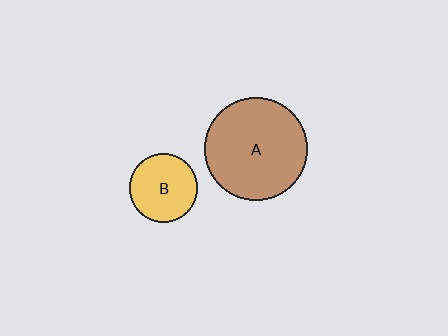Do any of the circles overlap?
No, none of the circles overlap.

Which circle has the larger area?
Circle A (brown).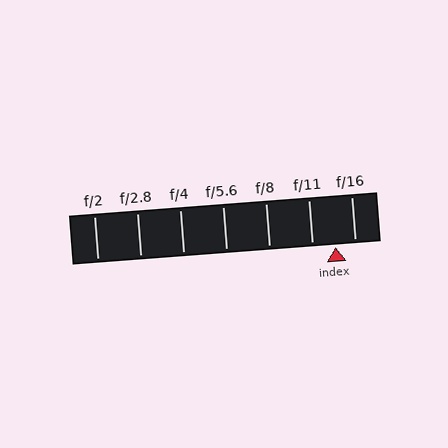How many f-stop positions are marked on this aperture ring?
There are 7 f-stop positions marked.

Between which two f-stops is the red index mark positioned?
The index mark is between f/11 and f/16.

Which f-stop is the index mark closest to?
The index mark is closest to f/16.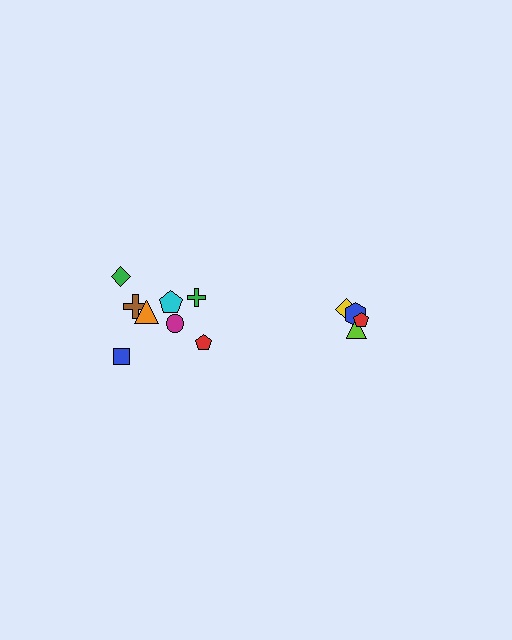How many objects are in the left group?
There are 8 objects.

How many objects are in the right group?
There are 4 objects.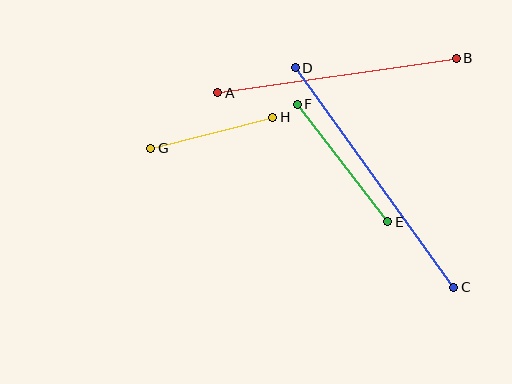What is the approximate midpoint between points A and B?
The midpoint is at approximately (337, 75) pixels.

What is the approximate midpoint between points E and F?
The midpoint is at approximately (343, 163) pixels.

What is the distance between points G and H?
The distance is approximately 126 pixels.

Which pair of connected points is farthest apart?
Points C and D are farthest apart.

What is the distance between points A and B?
The distance is approximately 241 pixels.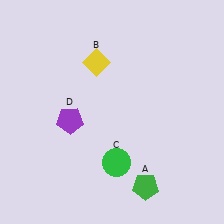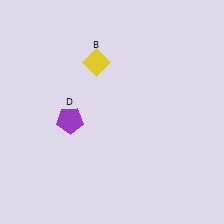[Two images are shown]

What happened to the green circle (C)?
The green circle (C) was removed in Image 2. It was in the bottom-right area of Image 1.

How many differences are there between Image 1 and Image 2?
There are 2 differences between the two images.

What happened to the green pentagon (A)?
The green pentagon (A) was removed in Image 2. It was in the bottom-right area of Image 1.